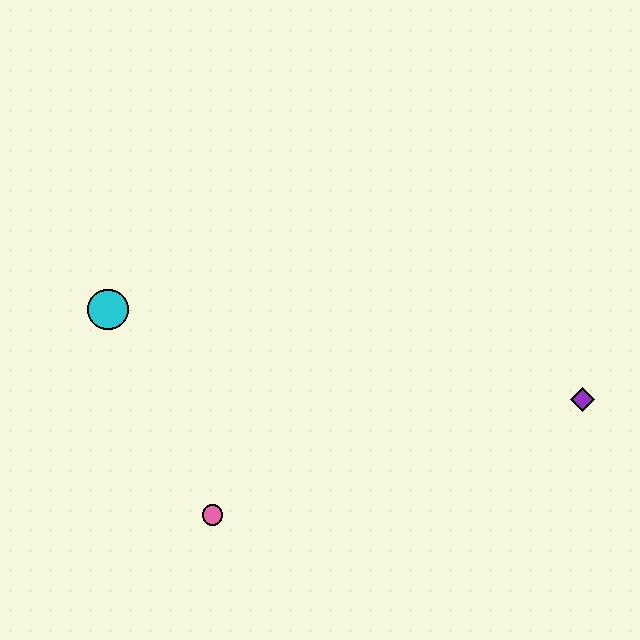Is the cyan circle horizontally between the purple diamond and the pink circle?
No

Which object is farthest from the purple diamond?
The cyan circle is farthest from the purple diamond.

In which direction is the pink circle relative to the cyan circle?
The pink circle is below the cyan circle.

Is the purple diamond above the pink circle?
Yes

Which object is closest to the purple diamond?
The pink circle is closest to the purple diamond.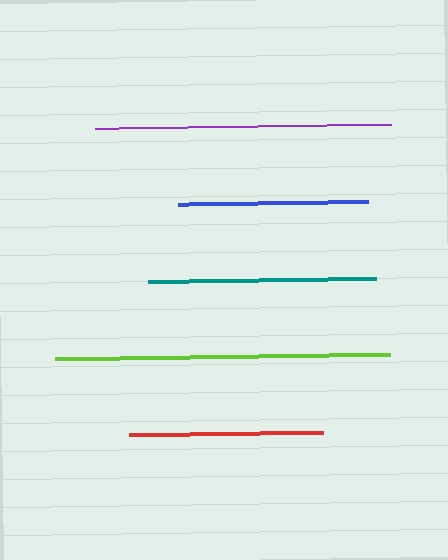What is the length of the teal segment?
The teal segment is approximately 228 pixels long.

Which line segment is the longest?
The lime line is the longest at approximately 336 pixels.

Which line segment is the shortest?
The blue line is the shortest at approximately 190 pixels.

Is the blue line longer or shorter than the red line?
The red line is longer than the blue line.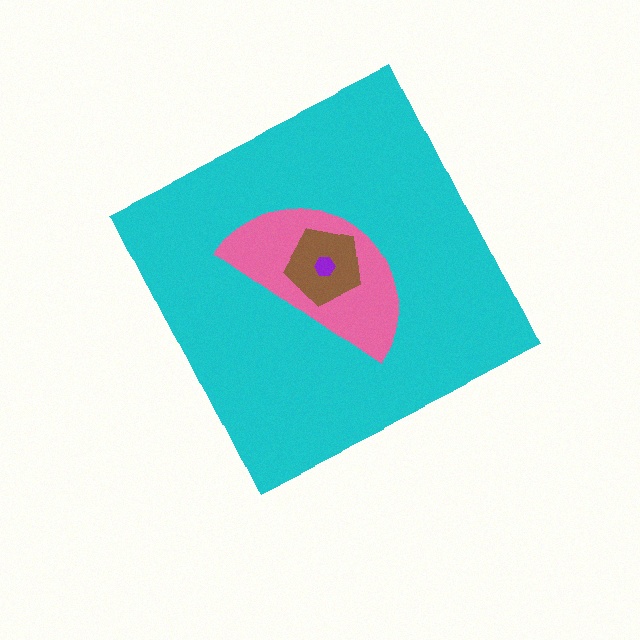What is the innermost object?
The purple hexagon.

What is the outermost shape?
The cyan diamond.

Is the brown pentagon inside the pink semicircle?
Yes.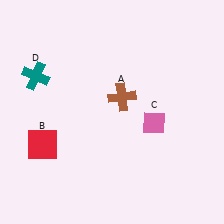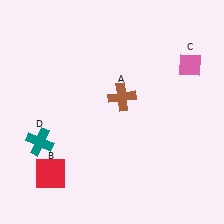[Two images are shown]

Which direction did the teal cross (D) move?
The teal cross (D) moved down.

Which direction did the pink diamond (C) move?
The pink diamond (C) moved up.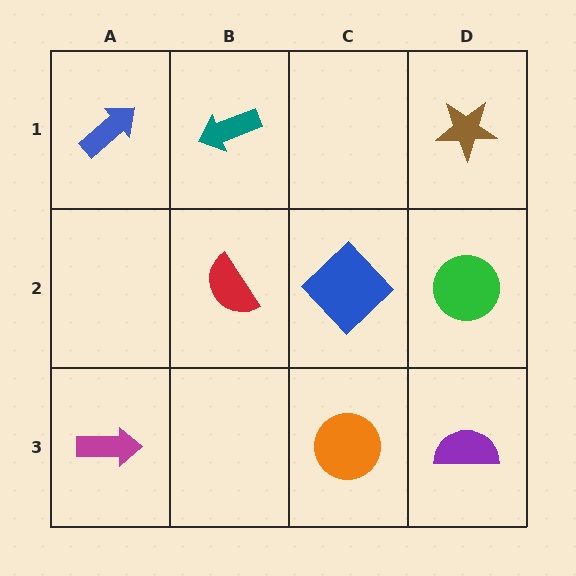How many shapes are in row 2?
3 shapes.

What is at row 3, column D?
A purple semicircle.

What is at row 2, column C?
A blue diamond.